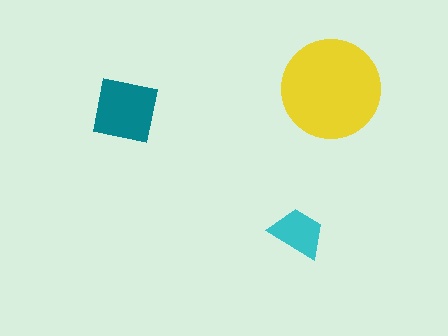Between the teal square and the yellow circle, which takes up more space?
The yellow circle.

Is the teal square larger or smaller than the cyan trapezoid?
Larger.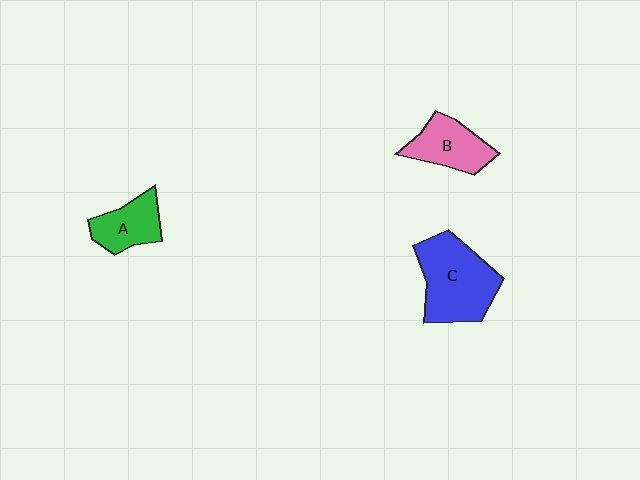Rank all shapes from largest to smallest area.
From largest to smallest: C (blue), B (pink), A (green).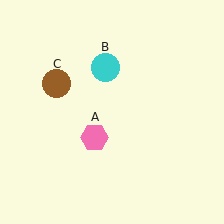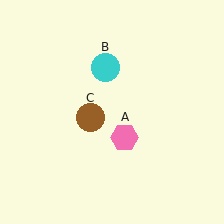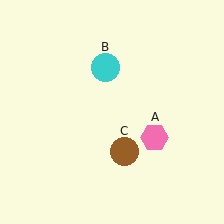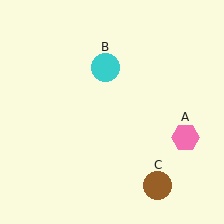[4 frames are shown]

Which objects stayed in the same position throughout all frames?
Cyan circle (object B) remained stationary.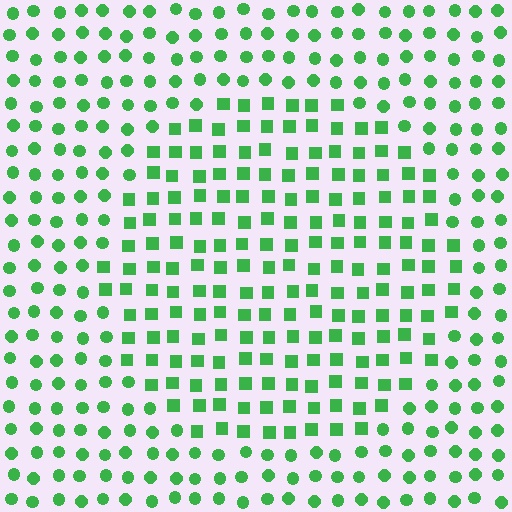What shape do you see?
I see a circle.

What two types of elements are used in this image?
The image uses squares inside the circle region and circles outside it.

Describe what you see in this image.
The image is filled with small green elements arranged in a uniform grid. A circle-shaped region contains squares, while the surrounding area contains circles. The boundary is defined purely by the change in element shape.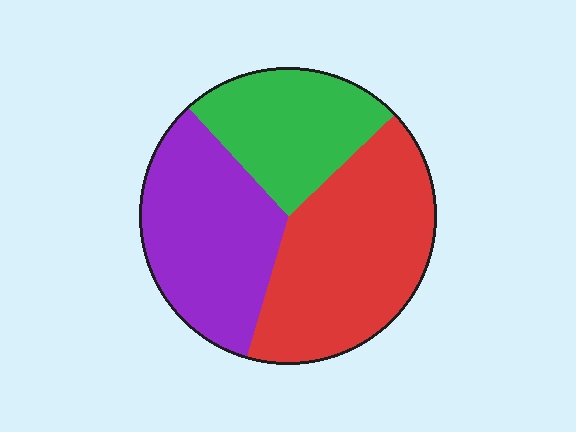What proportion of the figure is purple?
Purple takes up about one third (1/3) of the figure.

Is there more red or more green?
Red.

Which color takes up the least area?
Green, at roughly 25%.